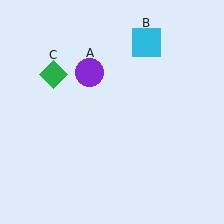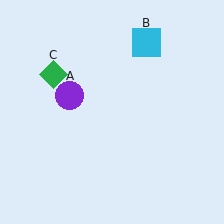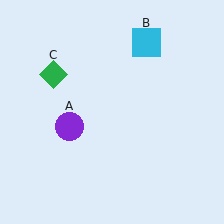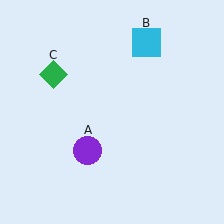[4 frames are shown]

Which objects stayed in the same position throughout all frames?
Cyan square (object B) and green diamond (object C) remained stationary.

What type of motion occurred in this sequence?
The purple circle (object A) rotated counterclockwise around the center of the scene.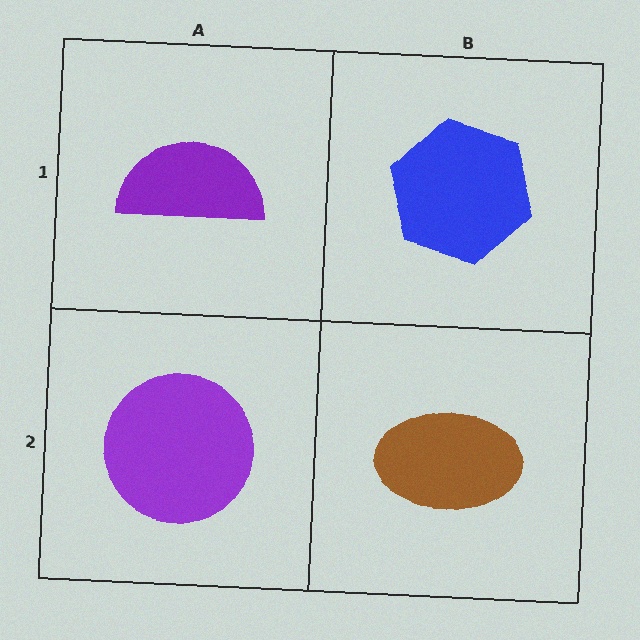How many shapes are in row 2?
2 shapes.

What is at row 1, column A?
A purple semicircle.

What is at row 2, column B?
A brown ellipse.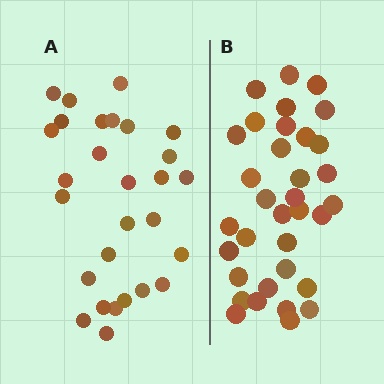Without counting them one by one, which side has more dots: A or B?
Region B (the right region) has more dots.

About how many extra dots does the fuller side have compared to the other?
Region B has about 6 more dots than region A.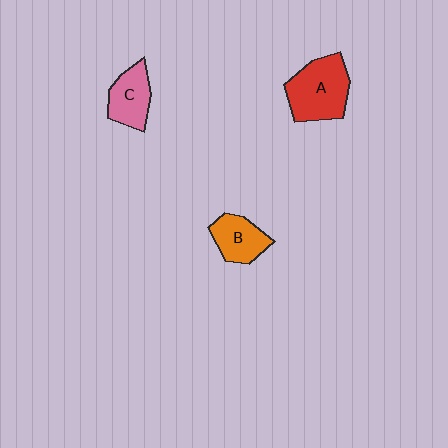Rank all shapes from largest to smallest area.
From largest to smallest: A (red), C (pink), B (orange).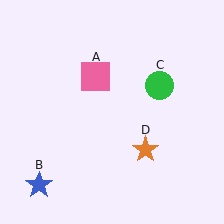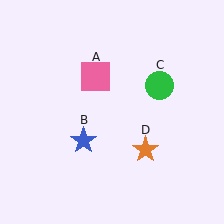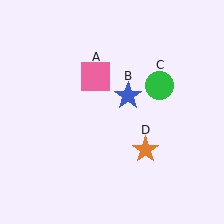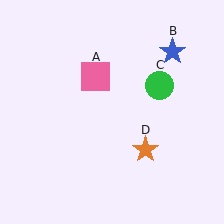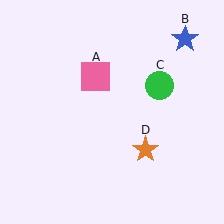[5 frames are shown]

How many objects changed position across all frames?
1 object changed position: blue star (object B).